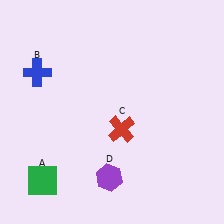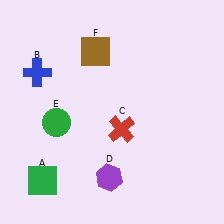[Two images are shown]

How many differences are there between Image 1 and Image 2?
There are 2 differences between the two images.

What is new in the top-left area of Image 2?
A brown square (F) was added in the top-left area of Image 2.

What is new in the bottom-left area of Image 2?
A green circle (E) was added in the bottom-left area of Image 2.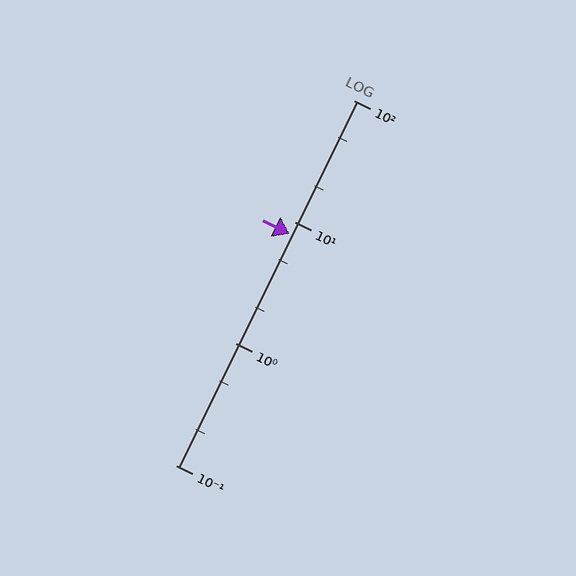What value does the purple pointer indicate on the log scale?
The pointer indicates approximately 8.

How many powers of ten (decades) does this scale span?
The scale spans 3 decades, from 0.1 to 100.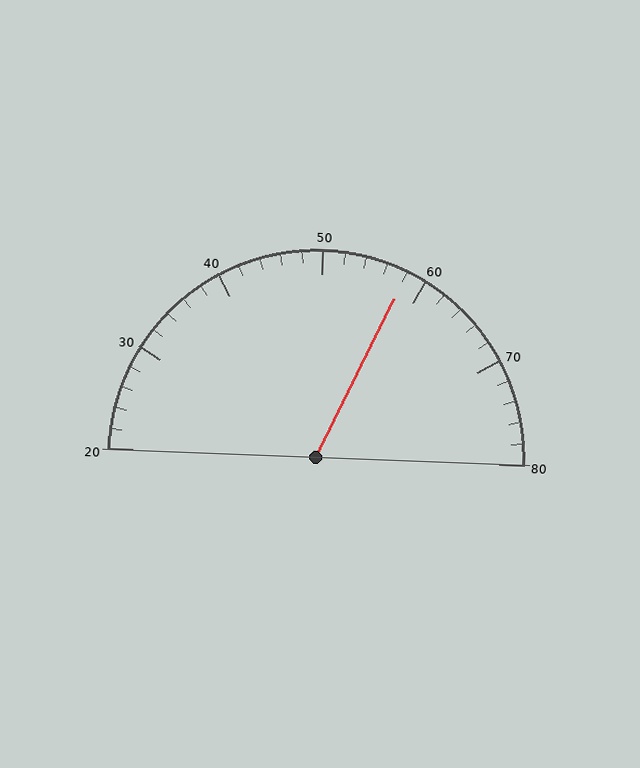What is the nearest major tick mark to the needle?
The nearest major tick mark is 60.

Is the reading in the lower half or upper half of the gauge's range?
The reading is in the upper half of the range (20 to 80).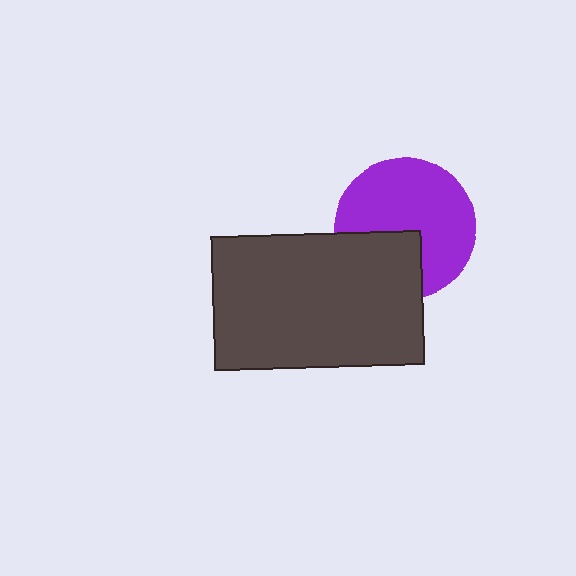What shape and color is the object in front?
The object in front is a dark gray rectangle.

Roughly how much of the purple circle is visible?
Most of it is visible (roughly 68%).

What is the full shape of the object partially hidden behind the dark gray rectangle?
The partially hidden object is a purple circle.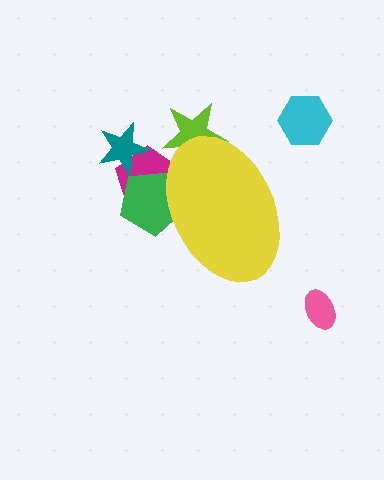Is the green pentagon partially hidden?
Yes, the green pentagon is partially hidden behind the yellow ellipse.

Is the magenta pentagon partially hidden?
Yes, the magenta pentagon is partially hidden behind the yellow ellipse.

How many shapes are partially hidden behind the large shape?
3 shapes are partially hidden.